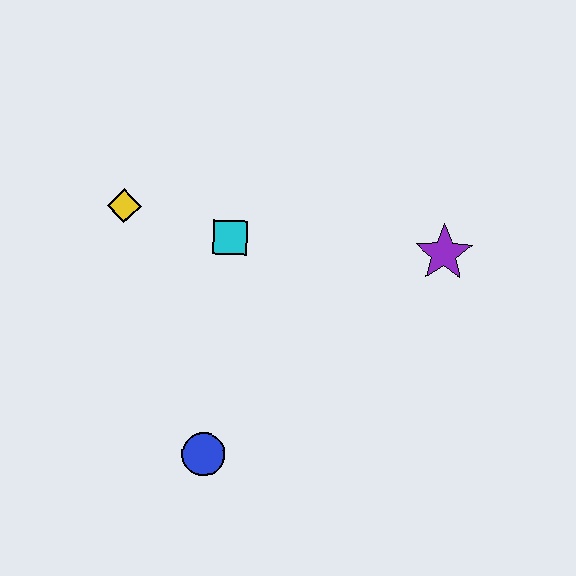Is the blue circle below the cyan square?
Yes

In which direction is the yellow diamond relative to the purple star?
The yellow diamond is to the left of the purple star.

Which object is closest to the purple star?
The cyan square is closest to the purple star.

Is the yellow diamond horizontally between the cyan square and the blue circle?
No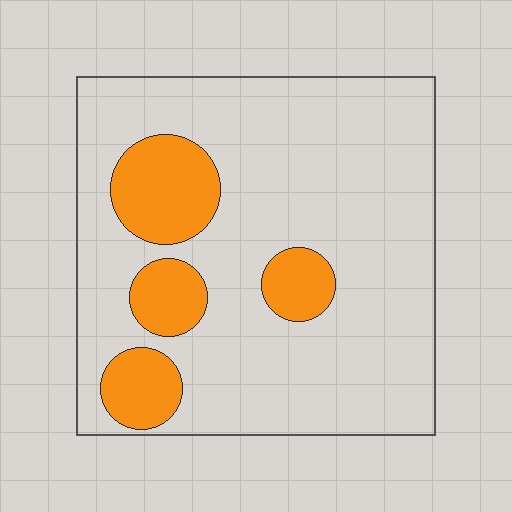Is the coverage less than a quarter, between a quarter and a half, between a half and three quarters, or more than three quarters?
Less than a quarter.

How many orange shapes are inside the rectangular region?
4.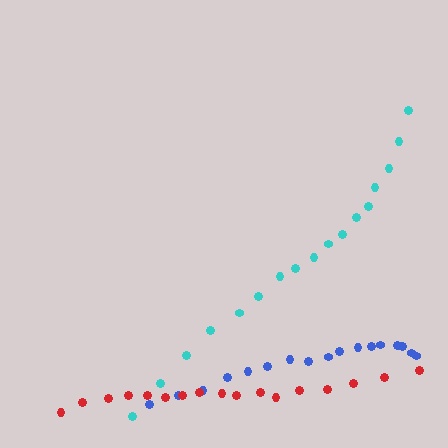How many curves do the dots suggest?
There are 3 distinct paths.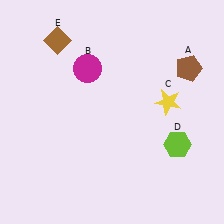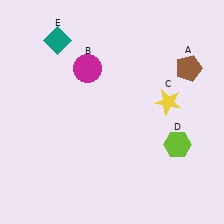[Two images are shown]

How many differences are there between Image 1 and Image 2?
There is 1 difference between the two images.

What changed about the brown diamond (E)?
In Image 1, E is brown. In Image 2, it changed to teal.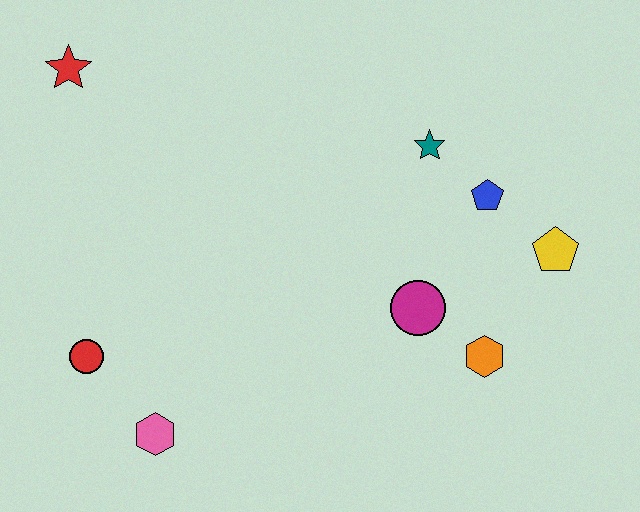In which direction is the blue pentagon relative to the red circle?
The blue pentagon is to the right of the red circle.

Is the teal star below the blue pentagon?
No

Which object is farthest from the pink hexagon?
The yellow pentagon is farthest from the pink hexagon.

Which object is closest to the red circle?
The pink hexagon is closest to the red circle.